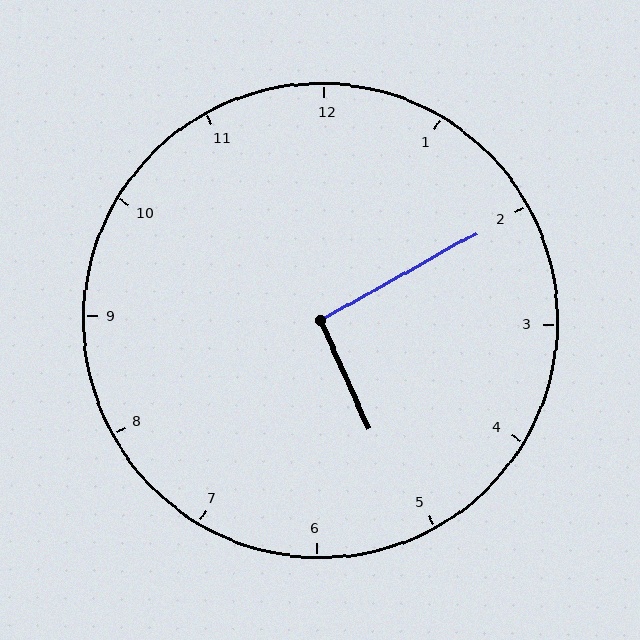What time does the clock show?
5:10.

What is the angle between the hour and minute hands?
Approximately 95 degrees.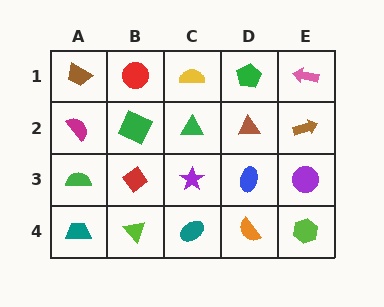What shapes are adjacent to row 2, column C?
A yellow semicircle (row 1, column C), a purple star (row 3, column C), a green square (row 2, column B), a brown triangle (row 2, column D).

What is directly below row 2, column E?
A purple circle.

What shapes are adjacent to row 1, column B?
A green square (row 2, column B), a brown trapezoid (row 1, column A), a yellow semicircle (row 1, column C).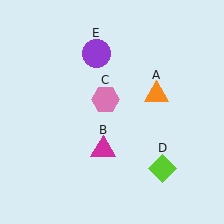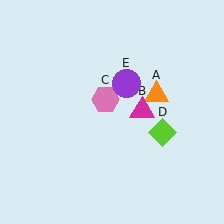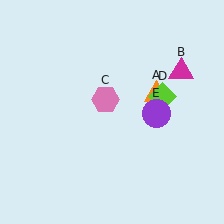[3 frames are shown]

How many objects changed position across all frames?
3 objects changed position: magenta triangle (object B), lime diamond (object D), purple circle (object E).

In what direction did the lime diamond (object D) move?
The lime diamond (object D) moved up.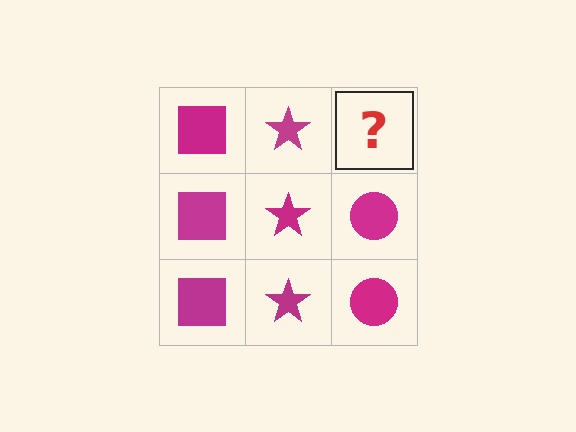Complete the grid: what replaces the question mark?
The question mark should be replaced with a magenta circle.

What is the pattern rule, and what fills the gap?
The rule is that each column has a consistent shape. The gap should be filled with a magenta circle.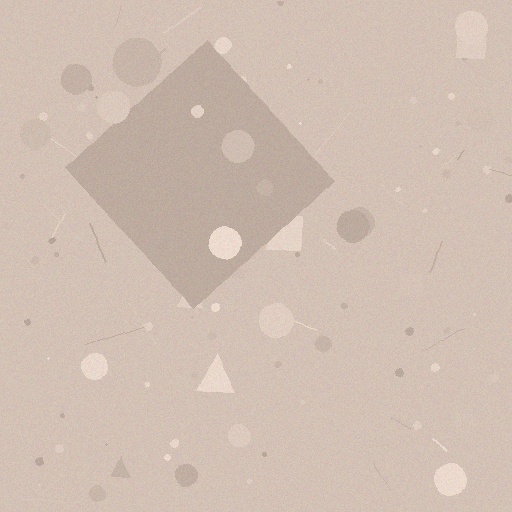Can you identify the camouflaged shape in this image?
The camouflaged shape is a diamond.